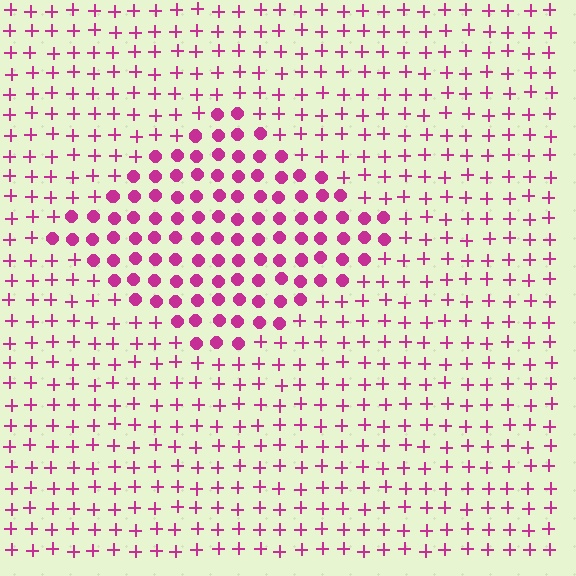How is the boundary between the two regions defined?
The boundary is defined by a change in element shape: circles inside vs. plus signs outside. All elements share the same color and spacing.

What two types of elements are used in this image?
The image uses circles inside the diamond region and plus signs outside it.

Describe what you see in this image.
The image is filled with small magenta elements arranged in a uniform grid. A diamond-shaped region contains circles, while the surrounding area contains plus signs. The boundary is defined purely by the change in element shape.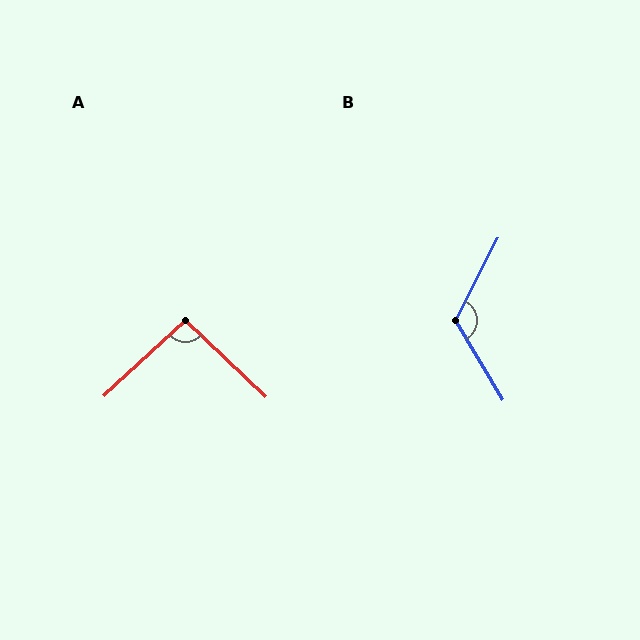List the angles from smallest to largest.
A (94°), B (122°).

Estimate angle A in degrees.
Approximately 94 degrees.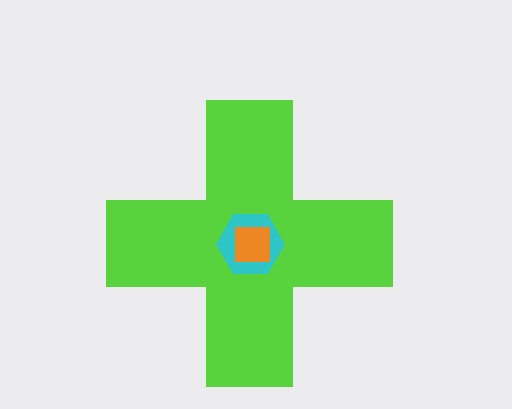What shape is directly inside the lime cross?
The cyan hexagon.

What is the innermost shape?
The orange square.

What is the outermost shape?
The lime cross.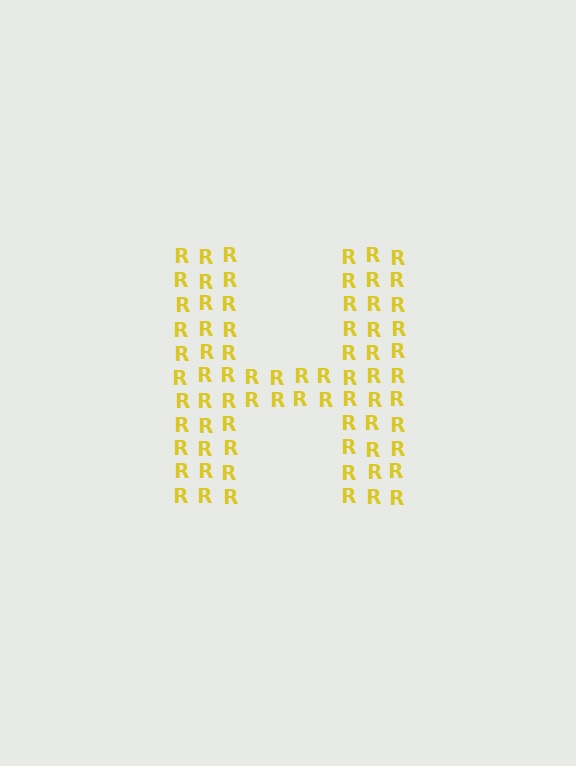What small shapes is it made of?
It is made of small letter R's.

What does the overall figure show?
The overall figure shows the letter H.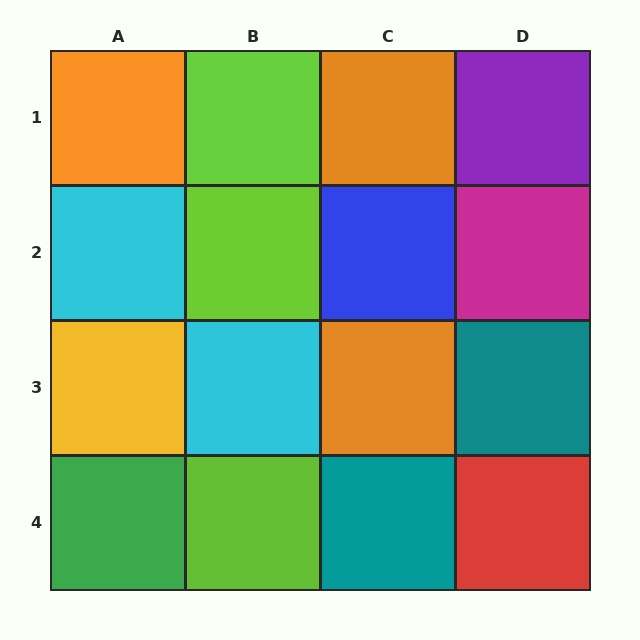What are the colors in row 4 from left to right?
Green, lime, teal, red.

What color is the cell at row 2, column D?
Magenta.